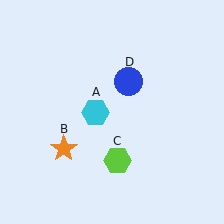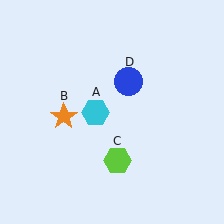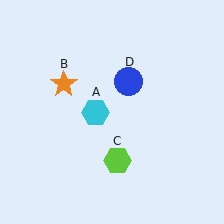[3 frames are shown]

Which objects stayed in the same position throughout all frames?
Cyan hexagon (object A) and lime hexagon (object C) and blue circle (object D) remained stationary.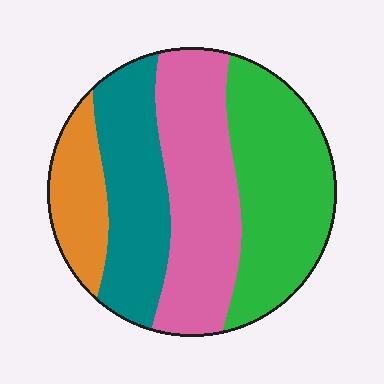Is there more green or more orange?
Green.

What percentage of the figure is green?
Green covers around 30% of the figure.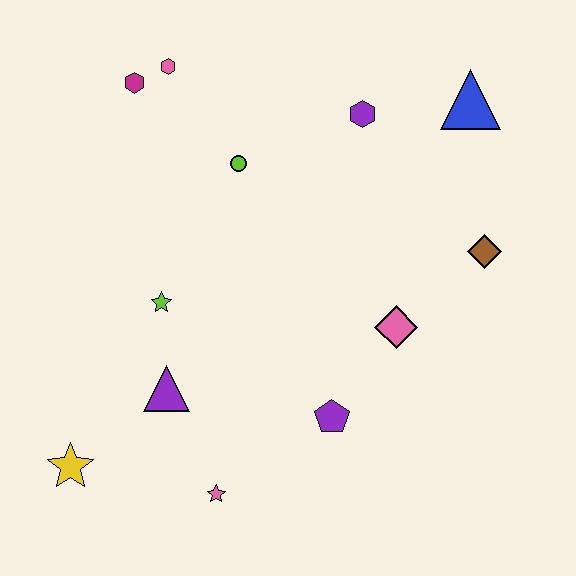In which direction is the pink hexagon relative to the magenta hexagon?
The pink hexagon is to the right of the magenta hexagon.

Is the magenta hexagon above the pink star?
Yes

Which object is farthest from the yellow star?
The blue triangle is farthest from the yellow star.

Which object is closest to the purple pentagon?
The pink diamond is closest to the purple pentagon.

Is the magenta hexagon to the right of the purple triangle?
No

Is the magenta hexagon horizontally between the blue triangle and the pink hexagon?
No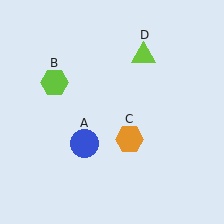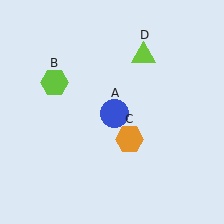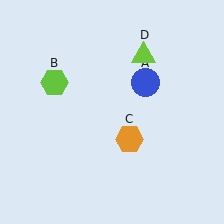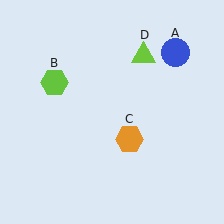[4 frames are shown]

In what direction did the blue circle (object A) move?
The blue circle (object A) moved up and to the right.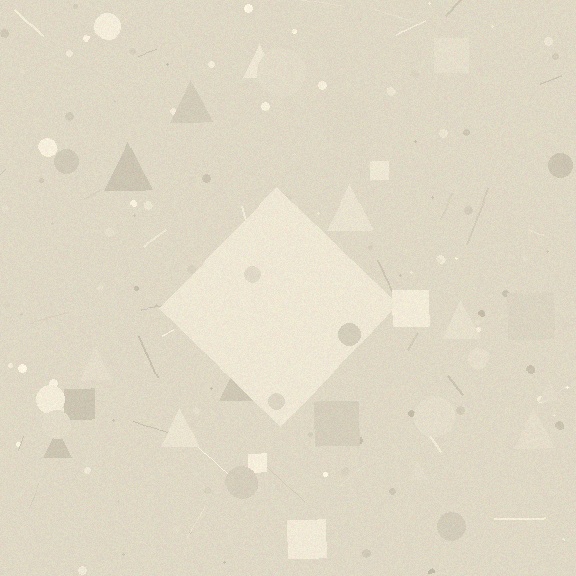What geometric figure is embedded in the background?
A diamond is embedded in the background.